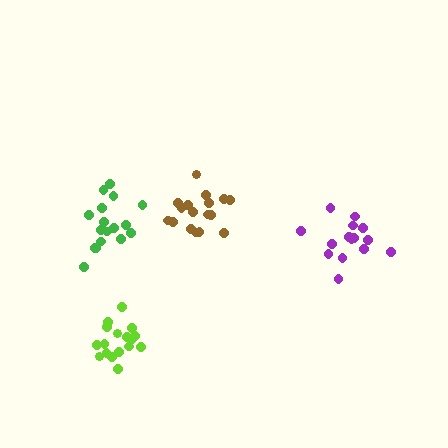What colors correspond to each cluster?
The clusters are colored: purple, brown, lime, green.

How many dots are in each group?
Group 1: 15 dots, Group 2: 17 dots, Group 3: 17 dots, Group 4: 17 dots (66 total).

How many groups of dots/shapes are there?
There are 4 groups.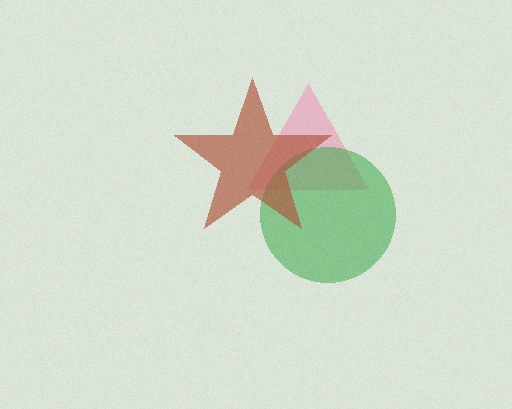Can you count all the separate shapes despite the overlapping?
Yes, there are 3 separate shapes.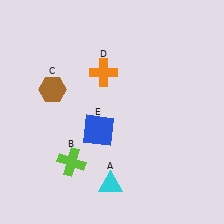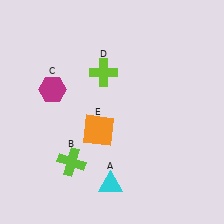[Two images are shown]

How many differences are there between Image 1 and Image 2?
There are 3 differences between the two images.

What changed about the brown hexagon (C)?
In Image 1, C is brown. In Image 2, it changed to magenta.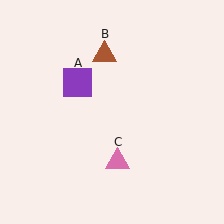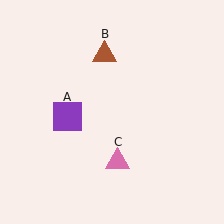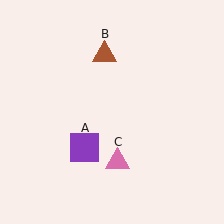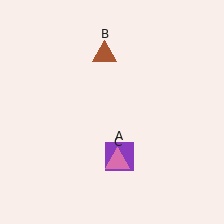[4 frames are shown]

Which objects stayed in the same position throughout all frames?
Brown triangle (object B) and pink triangle (object C) remained stationary.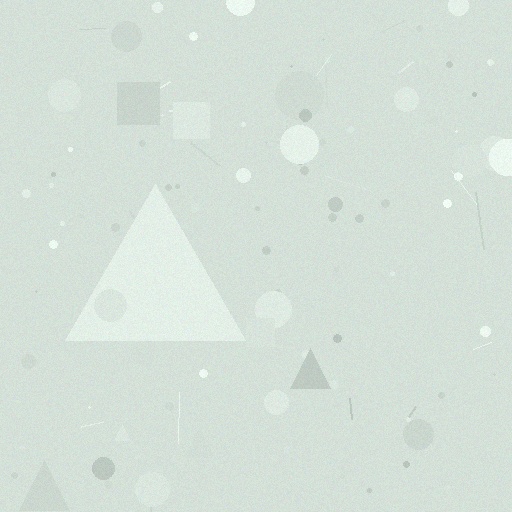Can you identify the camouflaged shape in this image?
The camouflaged shape is a triangle.